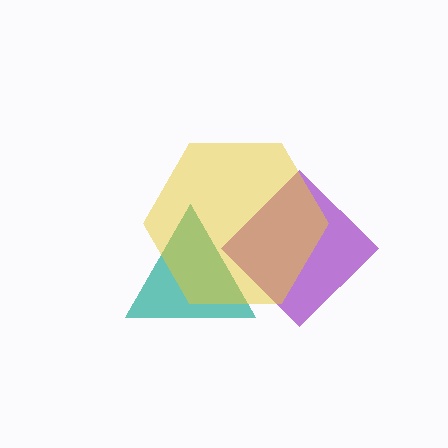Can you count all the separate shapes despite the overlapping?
Yes, there are 3 separate shapes.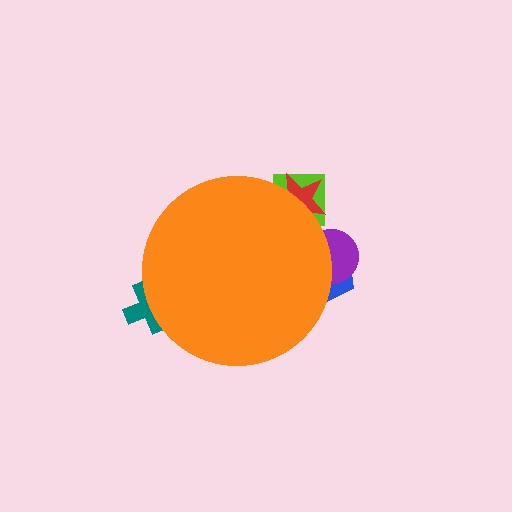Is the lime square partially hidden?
Yes, the lime square is partially hidden behind the orange circle.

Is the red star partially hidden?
Yes, the red star is partially hidden behind the orange circle.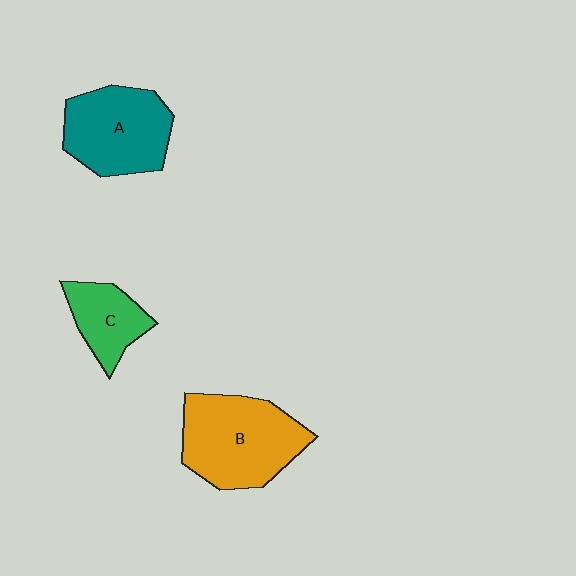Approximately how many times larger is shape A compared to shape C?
Approximately 1.7 times.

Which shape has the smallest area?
Shape C (green).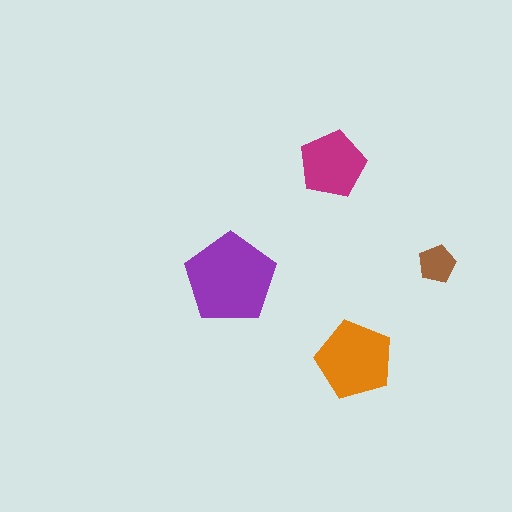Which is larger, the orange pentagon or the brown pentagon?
The orange one.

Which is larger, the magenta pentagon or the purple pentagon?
The purple one.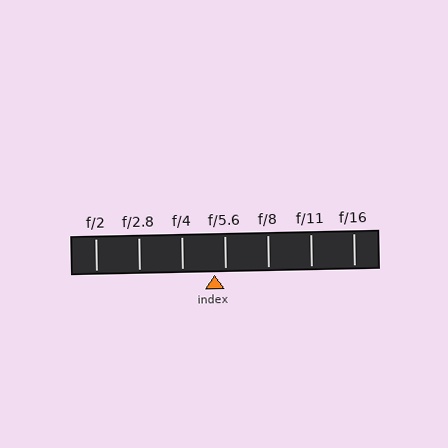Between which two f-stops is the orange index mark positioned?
The index mark is between f/4 and f/5.6.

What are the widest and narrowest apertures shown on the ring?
The widest aperture shown is f/2 and the narrowest is f/16.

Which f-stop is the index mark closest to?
The index mark is closest to f/5.6.